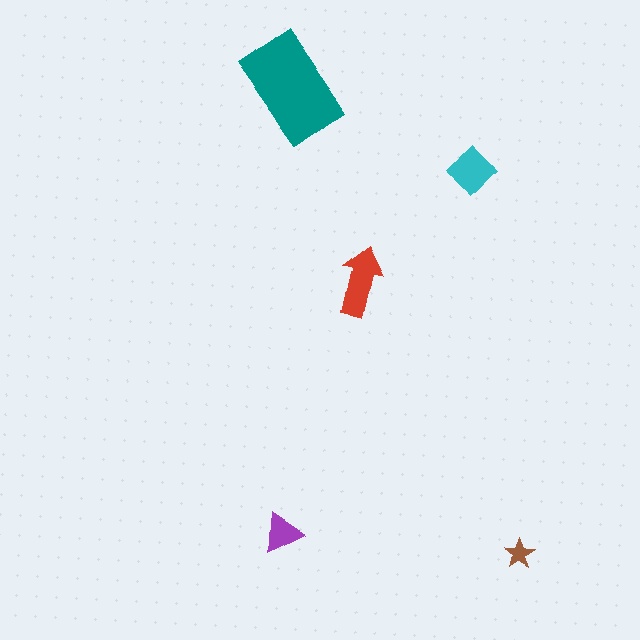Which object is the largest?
The teal rectangle.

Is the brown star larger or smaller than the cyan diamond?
Smaller.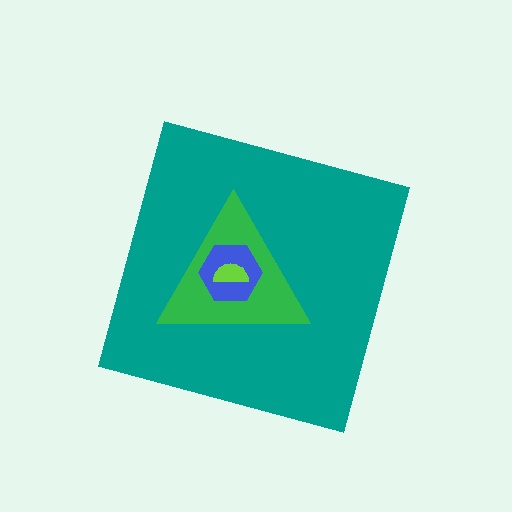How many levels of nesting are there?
4.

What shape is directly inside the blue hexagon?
The lime semicircle.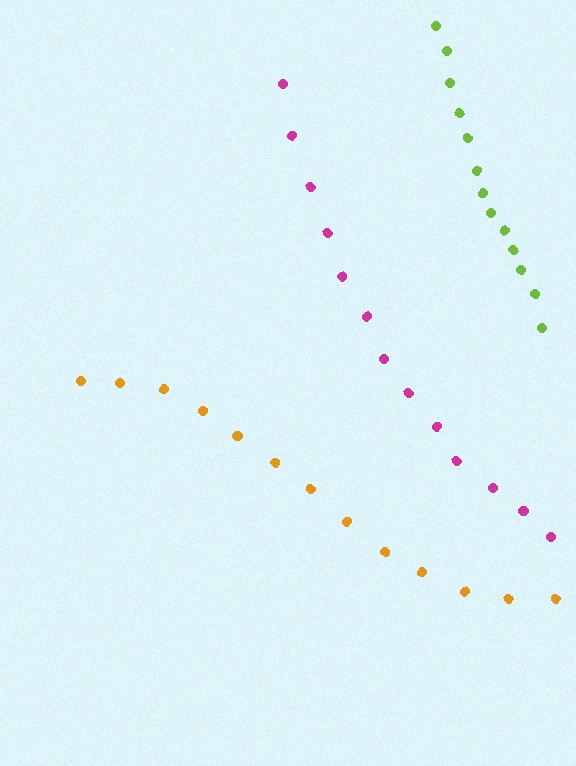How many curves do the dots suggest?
There are 3 distinct paths.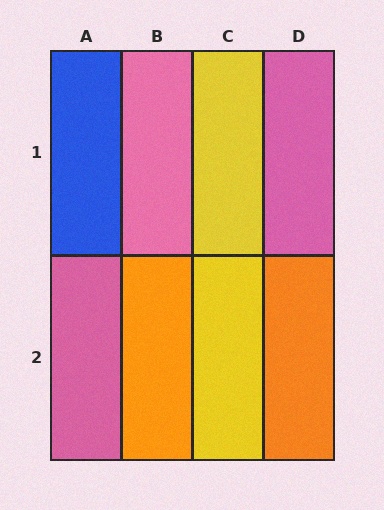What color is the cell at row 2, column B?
Orange.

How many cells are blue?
1 cell is blue.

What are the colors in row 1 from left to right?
Blue, pink, yellow, pink.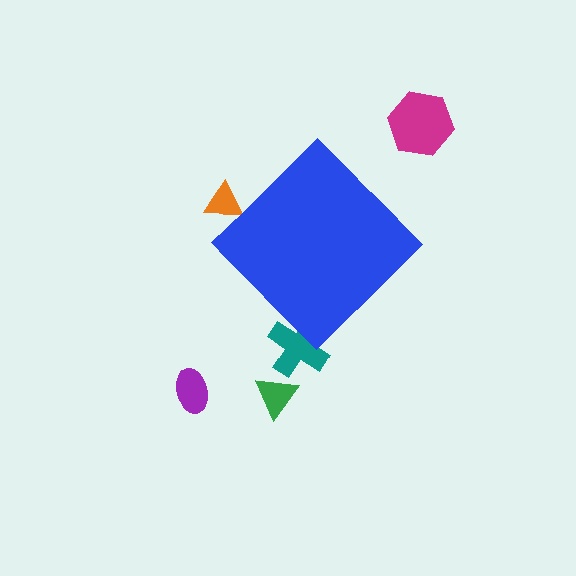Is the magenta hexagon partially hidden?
No, the magenta hexagon is fully visible.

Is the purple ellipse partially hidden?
No, the purple ellipse is fully visible.